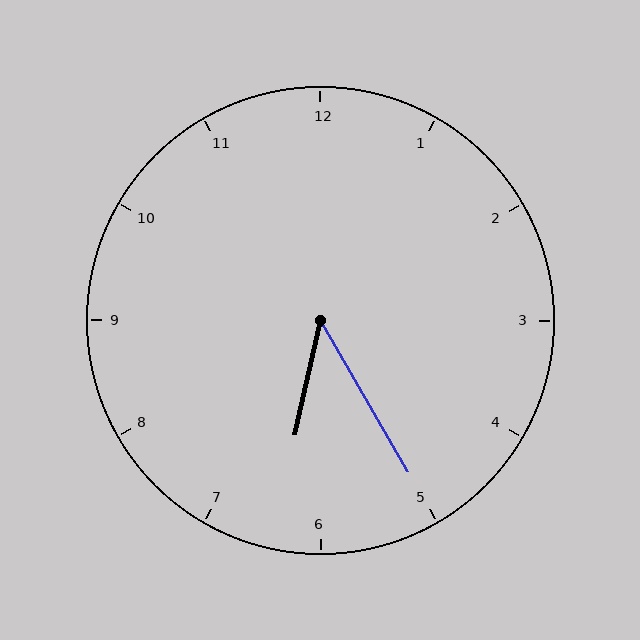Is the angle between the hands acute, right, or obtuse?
It is acute.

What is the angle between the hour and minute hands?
Approximately 42 degrees.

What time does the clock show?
6:25.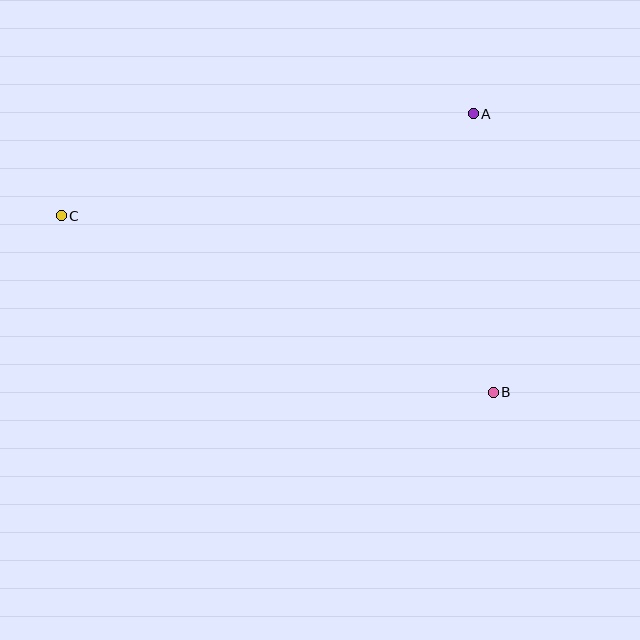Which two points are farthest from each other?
Points B and C are farthest from each other.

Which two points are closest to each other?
Points A and B are closest to each other.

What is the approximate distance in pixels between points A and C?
The distance between A and C is approximately 425 pixels.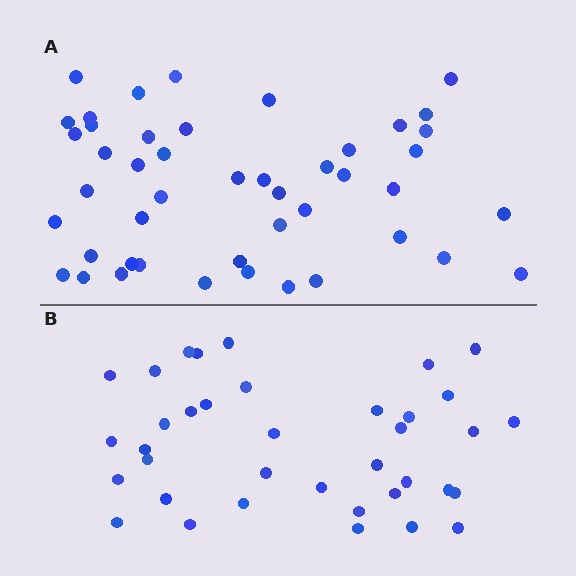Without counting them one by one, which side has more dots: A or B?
Region A (the top region) has more dots.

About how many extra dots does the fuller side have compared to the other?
Region A has roughly 8 or so more dots than region B.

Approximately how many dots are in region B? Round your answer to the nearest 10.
About 40 dots. (The exact count is 37, which rounds to 40.)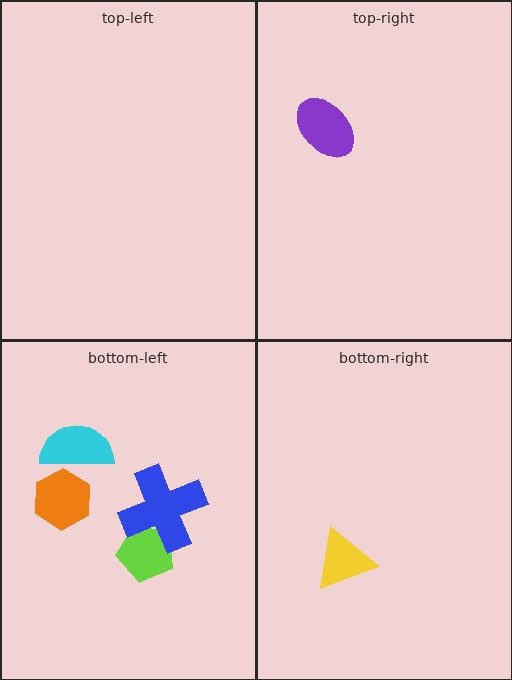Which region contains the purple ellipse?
The top-right region.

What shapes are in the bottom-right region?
The yellow triangle.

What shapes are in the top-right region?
The purple ellipse.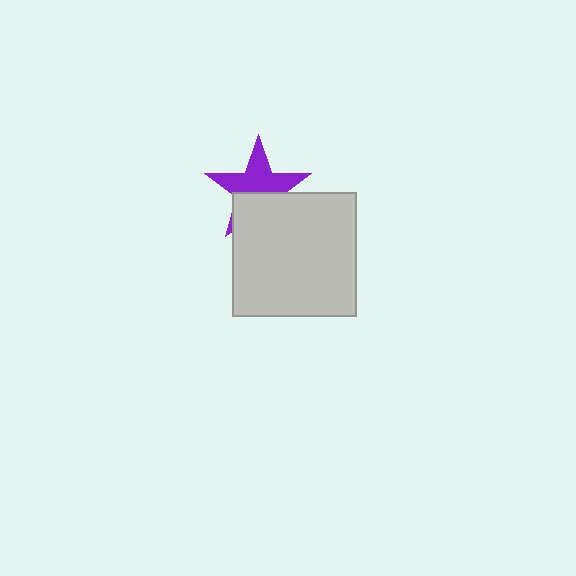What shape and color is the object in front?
The object in front is a light gray square.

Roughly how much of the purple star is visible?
About half of it is visible (roughly 56%).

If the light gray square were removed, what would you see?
You would see the complete purple star.